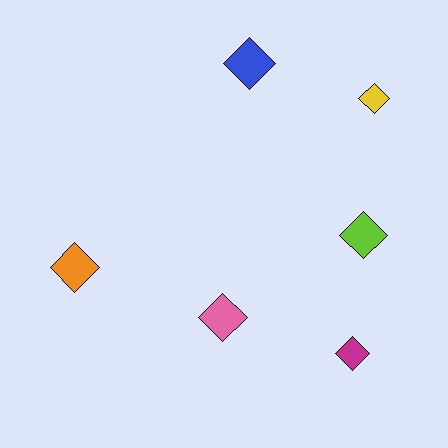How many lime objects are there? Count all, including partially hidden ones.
There is 1 lime object.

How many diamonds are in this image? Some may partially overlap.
There are 6 diamonds.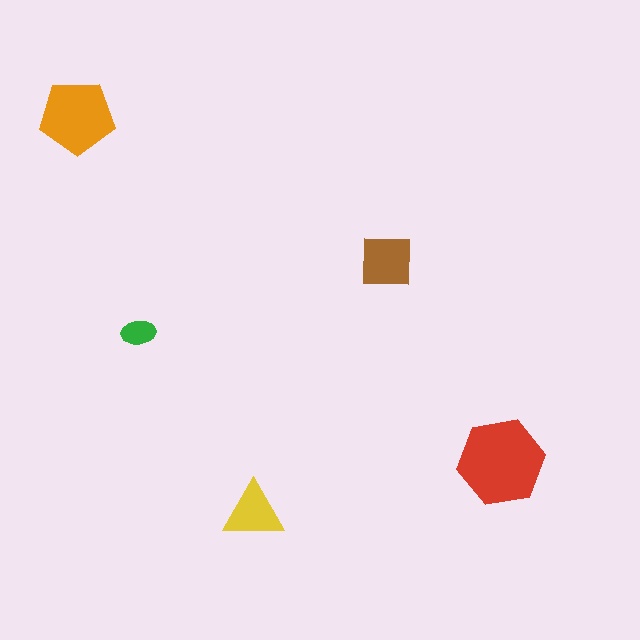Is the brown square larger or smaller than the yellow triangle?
Larger.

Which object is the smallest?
The green ellipse.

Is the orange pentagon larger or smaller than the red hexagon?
Smaller.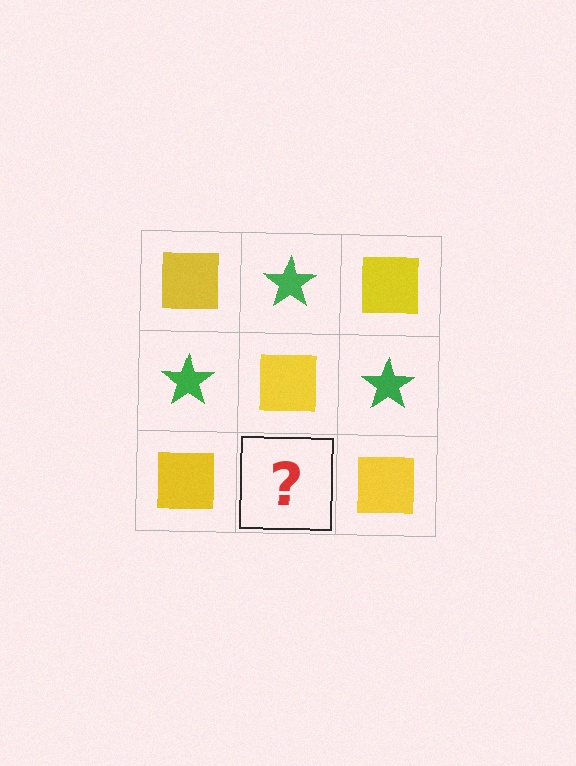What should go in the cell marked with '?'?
The missing cell should contain a green star.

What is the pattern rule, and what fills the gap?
The rule is that it alternates yellow square and green star in a checkerboard pattern. The gap should be filled with a green star.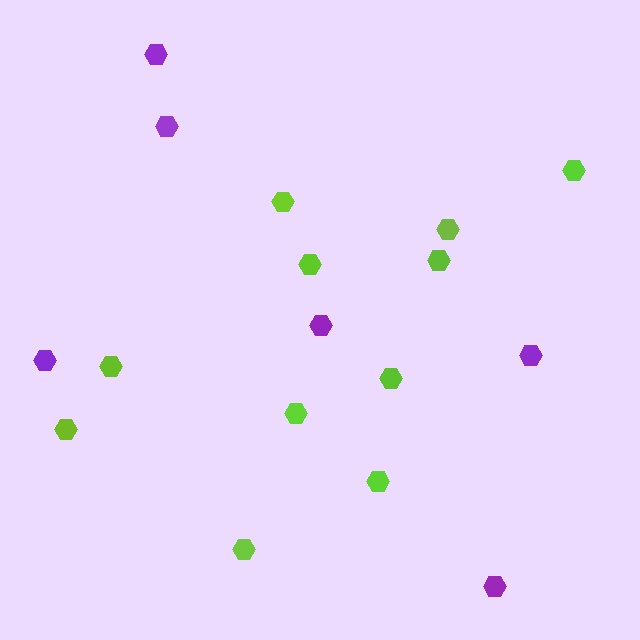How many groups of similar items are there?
There are 2 groups: one group of purple hexagons (6) and one group of lime hexagons (11).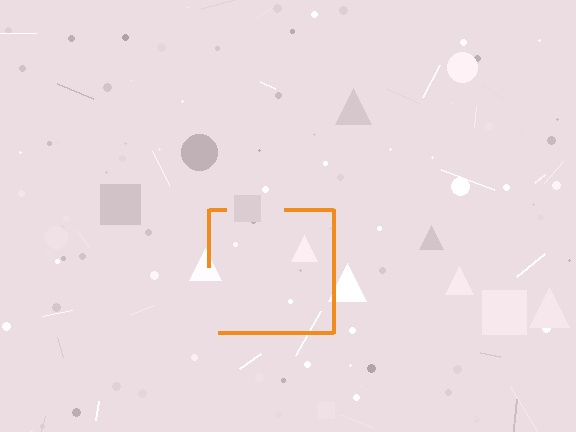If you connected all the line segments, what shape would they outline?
They would outline a square.